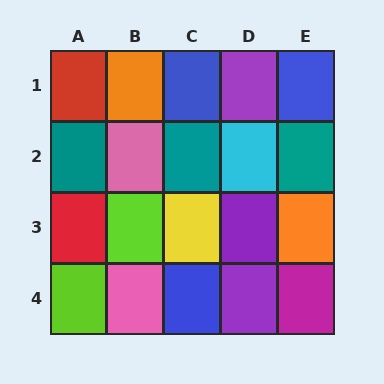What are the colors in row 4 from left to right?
Lime, pink, blue, purple, magenta.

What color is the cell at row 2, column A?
Teal.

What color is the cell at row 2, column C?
Teal.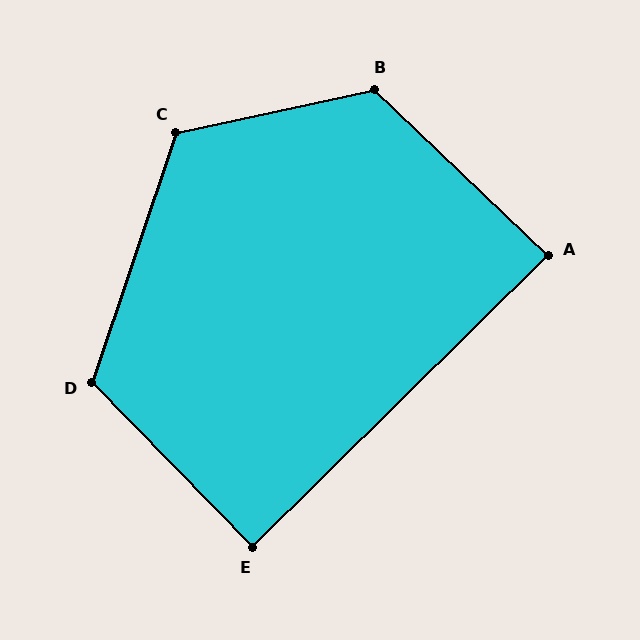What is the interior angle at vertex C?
Approximately 121 degrees (obtuse).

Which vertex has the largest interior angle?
B, at approximately 124 degrees.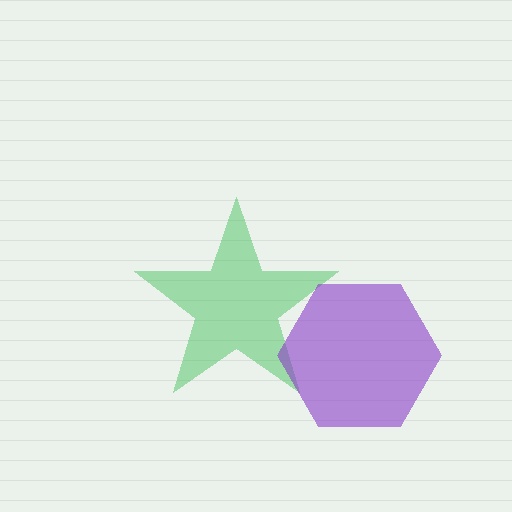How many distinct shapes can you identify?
There are 2 distinct shapes: a green star, a purple hexagon.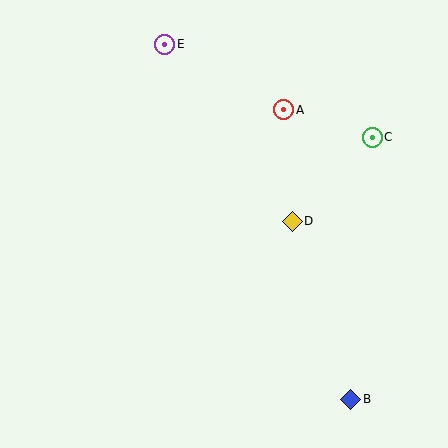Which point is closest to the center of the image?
Point D at (292, 221) is closest to the center.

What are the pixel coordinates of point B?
Point B is at (351, 399).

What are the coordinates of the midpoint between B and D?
The midpoint between B and D is at (321, 310).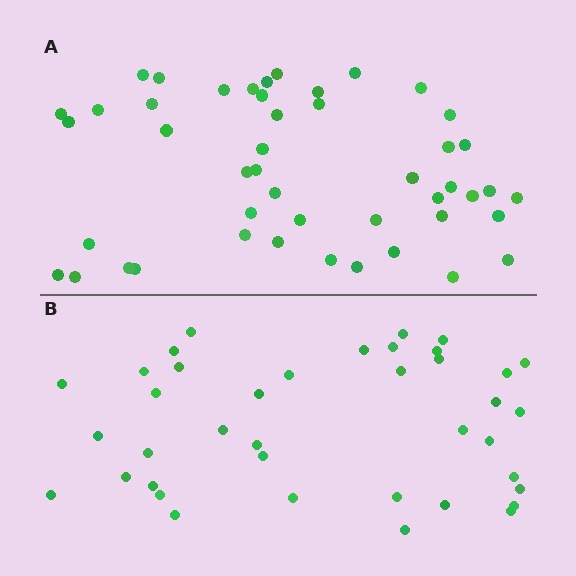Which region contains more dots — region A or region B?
Region A (the top region) has more dots.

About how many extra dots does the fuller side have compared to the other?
Region A has roughly 8 or so more dots than region B.